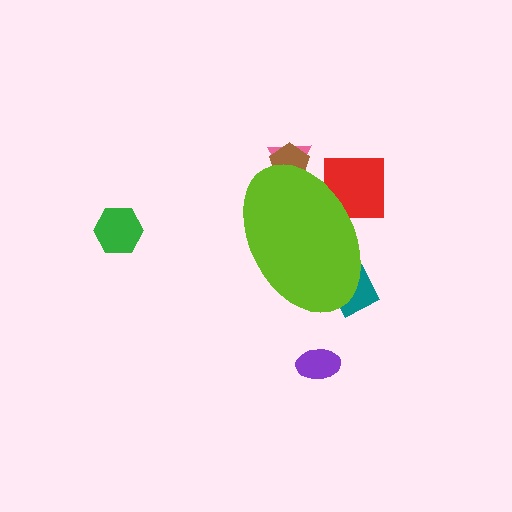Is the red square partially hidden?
Yes, the red square is partially hidden behind the lime ellipse.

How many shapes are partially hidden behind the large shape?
4 shapes are partially hidden.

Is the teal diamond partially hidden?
Yes, the teal diamond is partially hidden behind the lime ellipse.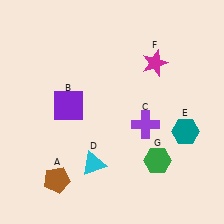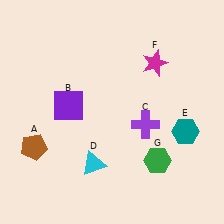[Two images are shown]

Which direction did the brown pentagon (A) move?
The brown pentagon (A) moved up.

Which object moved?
The brown pentagon (A) moved up.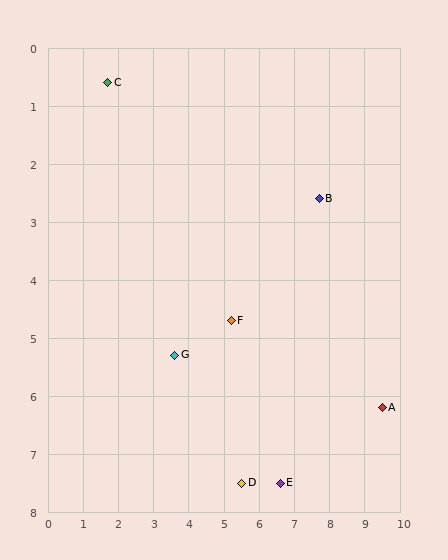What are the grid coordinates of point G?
Point G is at approximately (3.6, 5.3).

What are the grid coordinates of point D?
Point D is at approximately (5.5, 7.5).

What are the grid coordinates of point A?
Point A is at approximately (9.5, 6.2).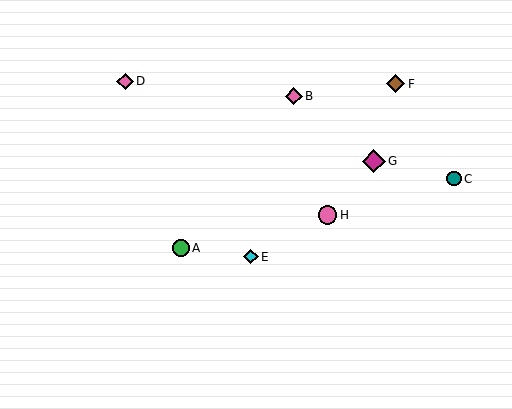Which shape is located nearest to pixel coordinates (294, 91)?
The pink diamond (labeled B) at (294, 96) is nearest to that location.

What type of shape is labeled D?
Shape D is a pink diamond.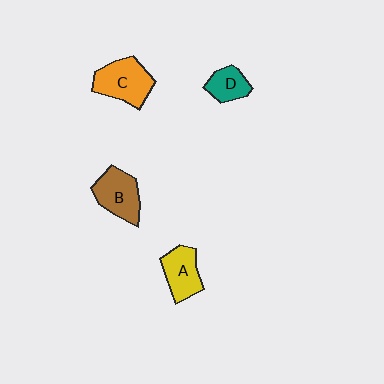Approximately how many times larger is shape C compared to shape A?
Approximately 1.3 times.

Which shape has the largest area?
Shape C (orange).